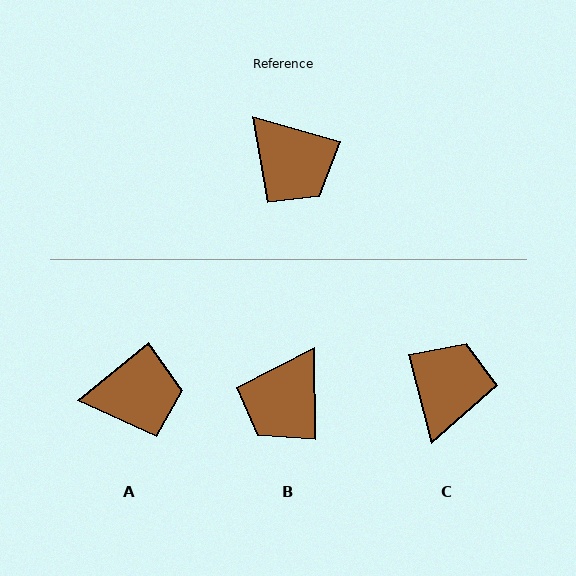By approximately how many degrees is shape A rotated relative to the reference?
Approximately 55 degrees counter-clockwise.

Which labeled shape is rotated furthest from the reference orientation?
C, about 121 degrees away.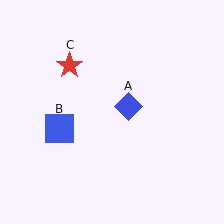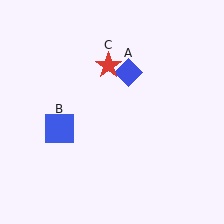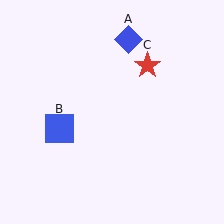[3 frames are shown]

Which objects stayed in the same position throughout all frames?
Blue square (object B) remained stationary.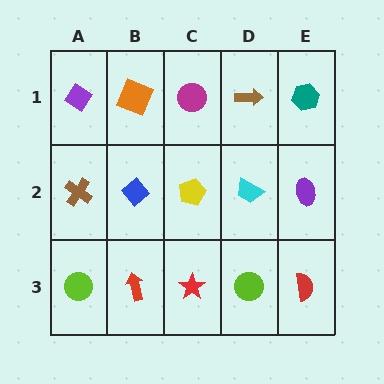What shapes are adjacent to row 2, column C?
A magenta circle (row 1, column C), a red star (row 3, column C), a blue diamond (row 2, column B), a cyan trapezoid (row 2, column D).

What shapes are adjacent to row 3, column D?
A cyan trapezoid (row 2, column D), a red star (row 3, column C), a red semicircle (row 3, column E).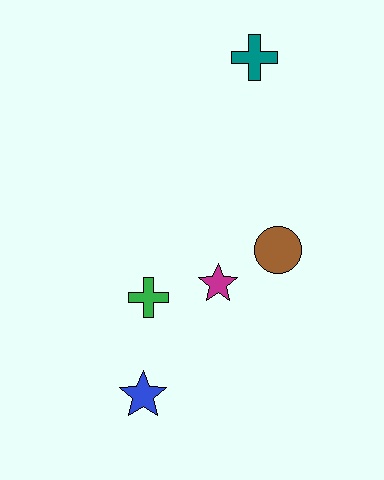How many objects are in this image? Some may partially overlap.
There are 5 objects.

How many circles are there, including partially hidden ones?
There is 1 circle.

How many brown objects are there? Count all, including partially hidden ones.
There is 1 brown object.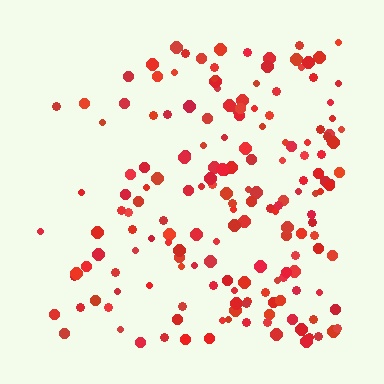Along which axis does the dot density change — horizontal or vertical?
Horizontal.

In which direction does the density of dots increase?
From left to right, with the right side densest.